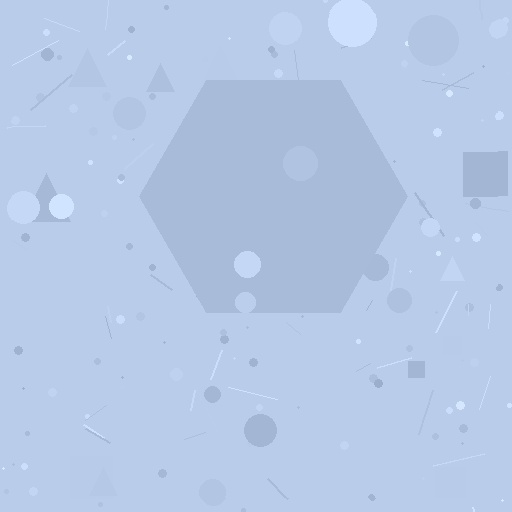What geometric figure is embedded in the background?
A hexagon is embedded in the background.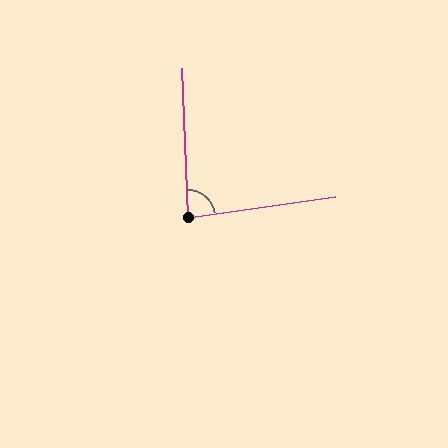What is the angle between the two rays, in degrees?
Approximately 84 degrees.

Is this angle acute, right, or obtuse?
It is acute.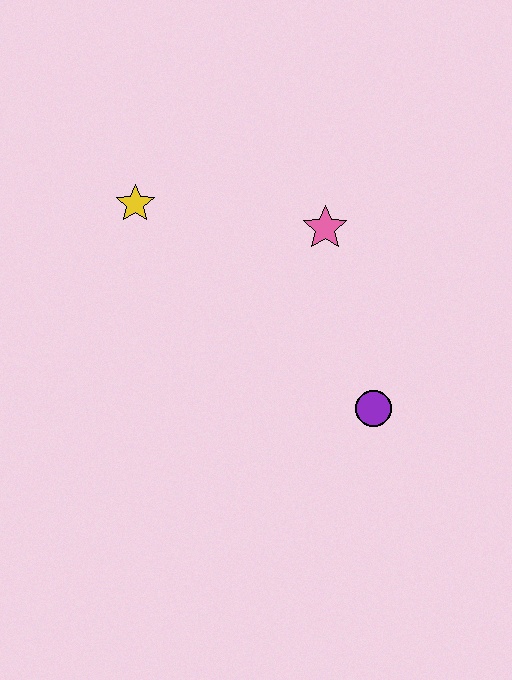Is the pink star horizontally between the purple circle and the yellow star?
Yes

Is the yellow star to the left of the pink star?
Yes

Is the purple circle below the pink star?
Yes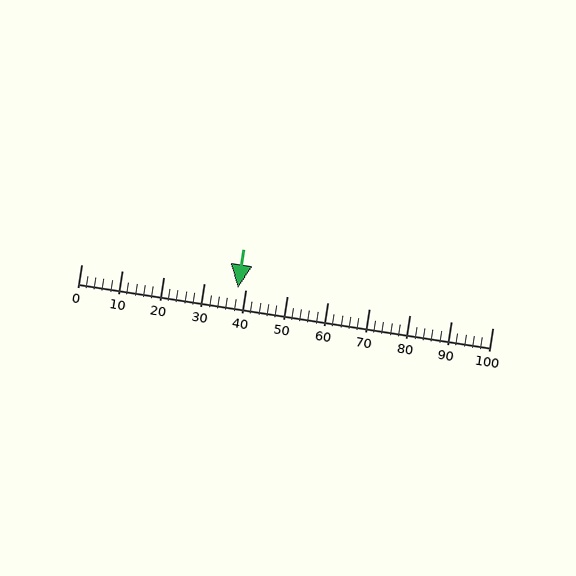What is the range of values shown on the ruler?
The ruler shows values from 0 to 100.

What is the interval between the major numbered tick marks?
The major tick marks are spaced 10 units apart.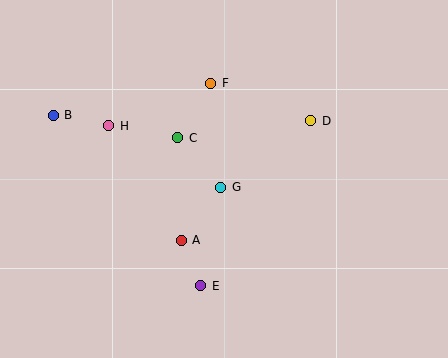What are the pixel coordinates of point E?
Point E is at (201, 286).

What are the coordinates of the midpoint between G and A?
The midpoint between G and A is at (201, 214).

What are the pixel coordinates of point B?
Point B is at (53, 115).